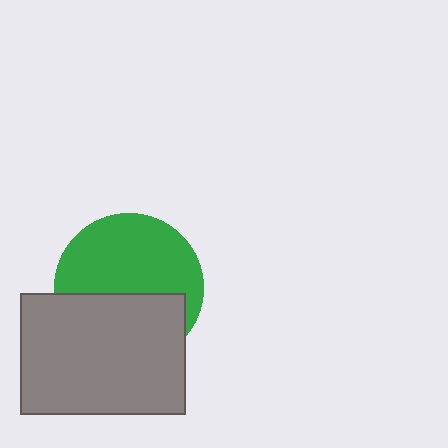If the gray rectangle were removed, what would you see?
You would see the complete green circle.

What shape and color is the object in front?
The object in front is a gray rectangle.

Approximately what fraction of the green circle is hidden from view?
Roughly 42% of the green circle is hidden behind the gray rectangle.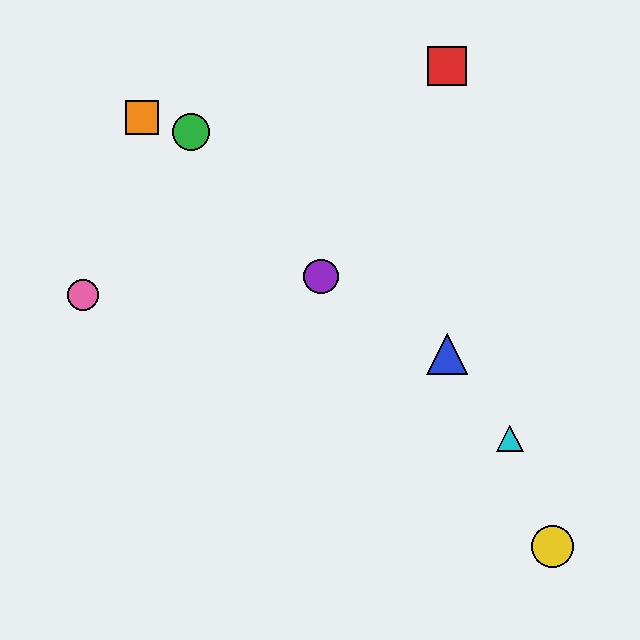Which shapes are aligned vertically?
The red square, the blue triangle are aligned vertically.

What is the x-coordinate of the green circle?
The green circle is at x≈191.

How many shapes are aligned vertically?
2 shapes (the red square, the blue triangle) are aligned vertically.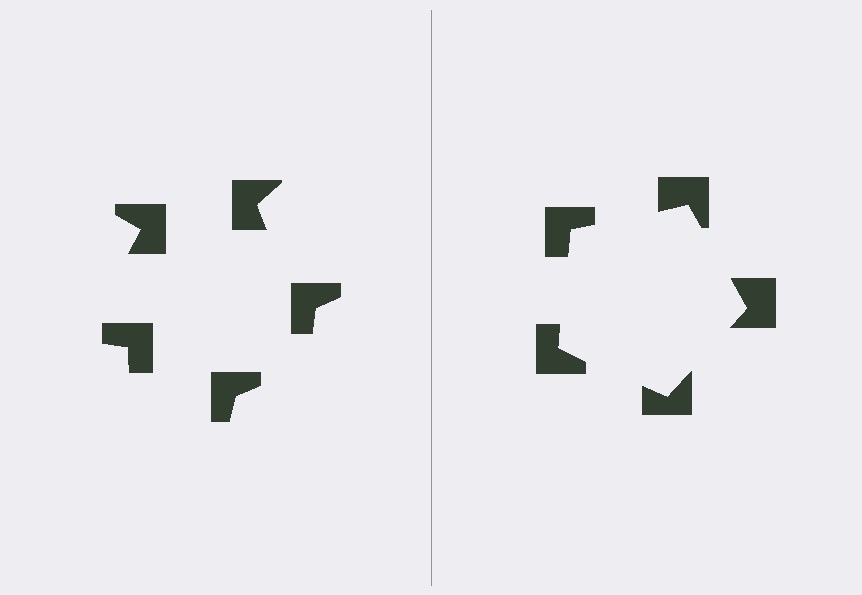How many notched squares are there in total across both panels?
10 — 5 on each side.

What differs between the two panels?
The notched squares are positioned identically on both sides; only the wedge orientations differ. On the right they align to a pentagon; on the left they are misaligned.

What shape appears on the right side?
An illusory pentagon.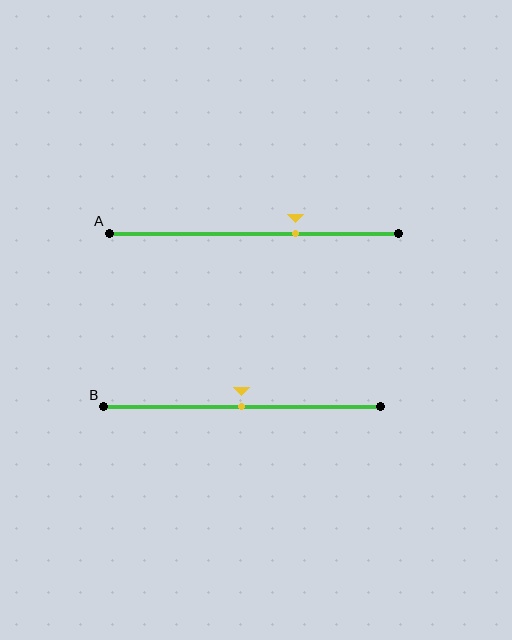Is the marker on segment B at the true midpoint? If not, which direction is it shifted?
Yes, the marker on segment B is at the true midpoint.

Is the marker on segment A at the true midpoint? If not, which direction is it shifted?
No, the marker on segment A is shifted to the right by about 15% of the segment length.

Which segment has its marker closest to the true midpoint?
Segment B has its marker closest to the true midpoint.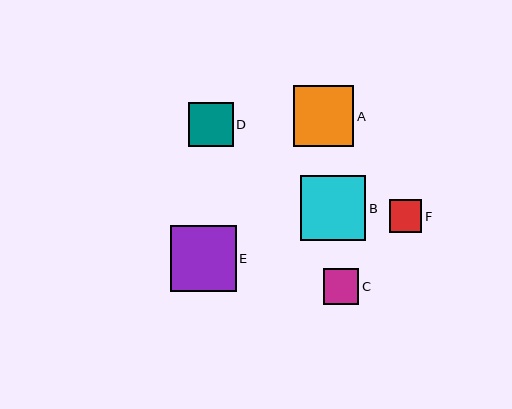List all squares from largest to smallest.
From largest to smallest: E, B, A, D, C, F.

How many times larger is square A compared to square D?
Square A is approximately 1.4 times the size of square D.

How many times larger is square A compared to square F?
Square A is approximately 1.9 times the size of square F.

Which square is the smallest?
Square F is the smallest with a size of approximately 33 pixels.